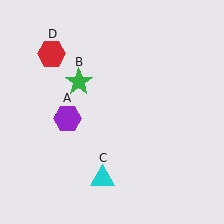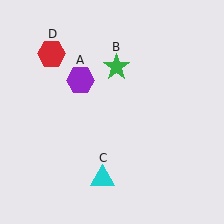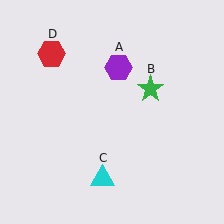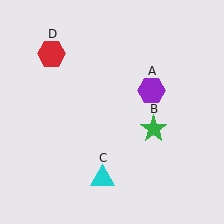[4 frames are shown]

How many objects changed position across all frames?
2 objects changed position: purple hexagon (object A), green star (object B).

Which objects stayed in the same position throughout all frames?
Cyan triangle (object C) and red hexagon (object D) remained stationary.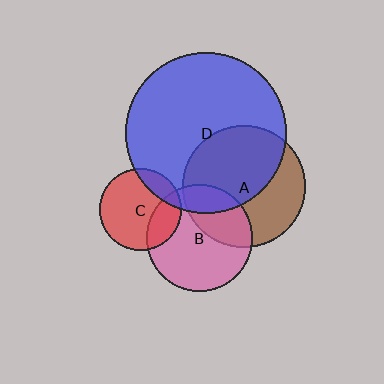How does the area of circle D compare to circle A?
Approximately 1.7 times.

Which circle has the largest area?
Circle D (blue).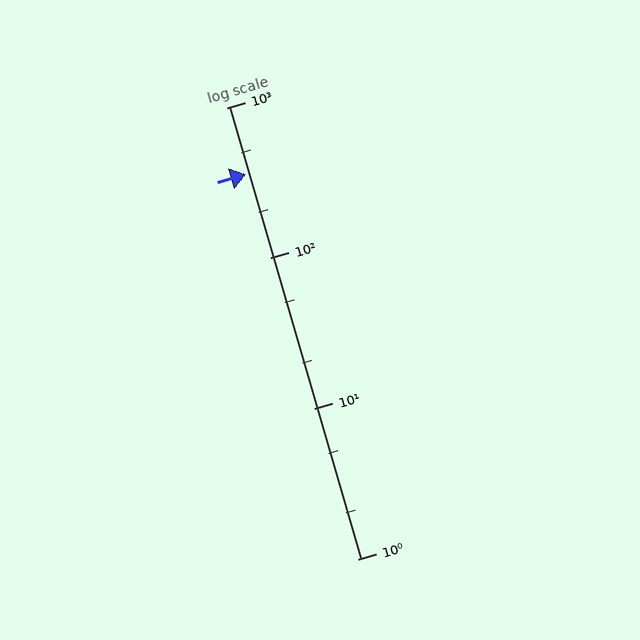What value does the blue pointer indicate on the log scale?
The pointer indicates approximately 360.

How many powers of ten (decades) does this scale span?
The scale spans 3 decades, from 1 to 1000.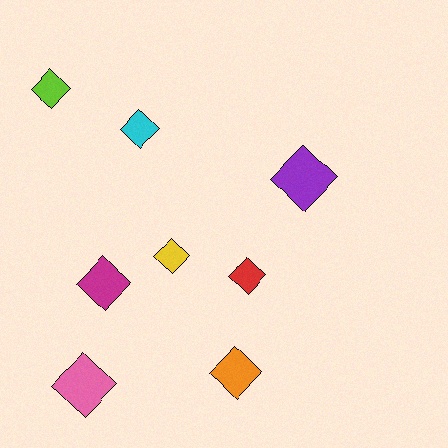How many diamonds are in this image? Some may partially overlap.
There are 8 diamonds.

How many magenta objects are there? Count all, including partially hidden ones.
There is 1 magenta object.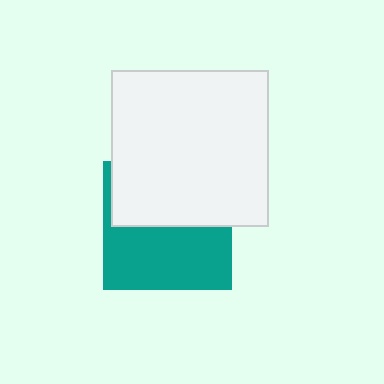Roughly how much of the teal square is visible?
About half of it is visible (roughly 52%).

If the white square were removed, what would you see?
You would see the complete teal square.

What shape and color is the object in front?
The object in front is a white square.